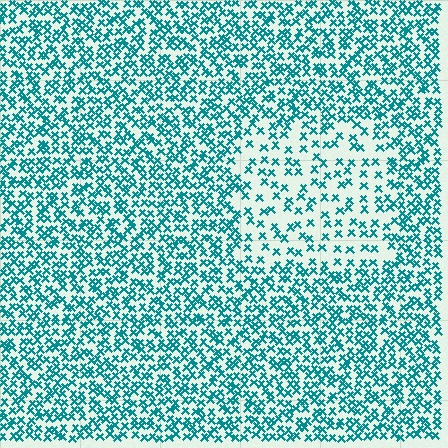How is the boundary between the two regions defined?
The boundary is defined by a change in element density (approximately 2.2x ratio). All elements are the same color, size, and shape.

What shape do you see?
I see a rectangle.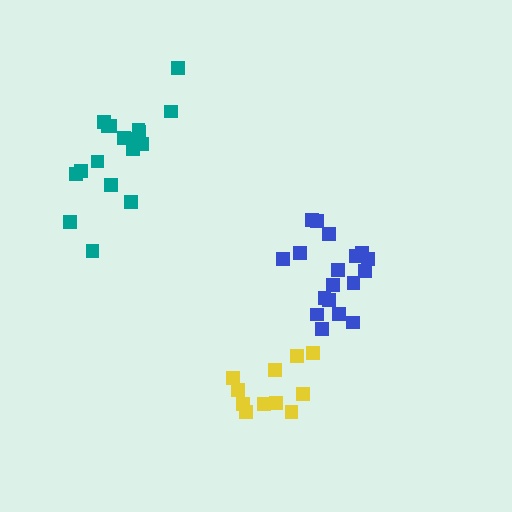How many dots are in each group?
Group 1: 19 dots, Group 2: 18 dots, Group 3: 13 dots (50 total).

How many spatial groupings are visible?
There are 3 spatial groupings.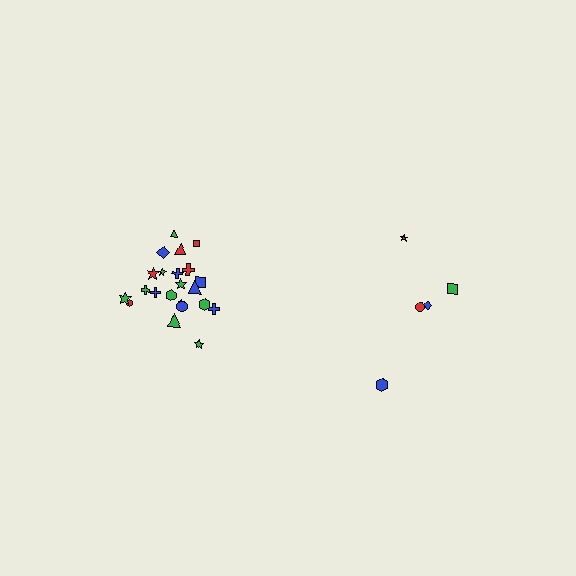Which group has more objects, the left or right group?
The left group.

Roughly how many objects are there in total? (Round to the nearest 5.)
Roughly 25 objects in total.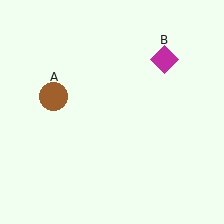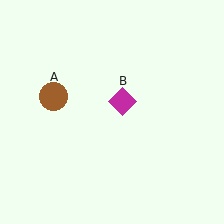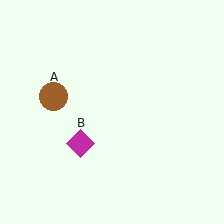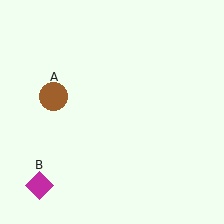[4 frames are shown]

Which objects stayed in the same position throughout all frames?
Brown circle (object A) remained stationary.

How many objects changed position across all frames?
1 object changed position: magenta diamond (object B).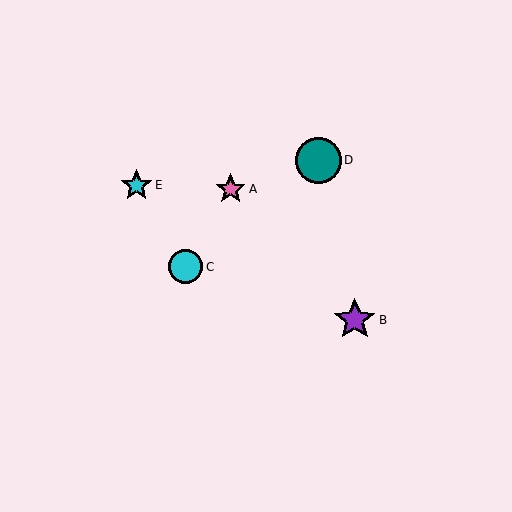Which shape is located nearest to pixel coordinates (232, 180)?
The pink star (labeled A) at (231, 189) is nearest to that location.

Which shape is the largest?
The teal circle (labeled D) is the largest.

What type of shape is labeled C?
Shape C is a cyan circle.